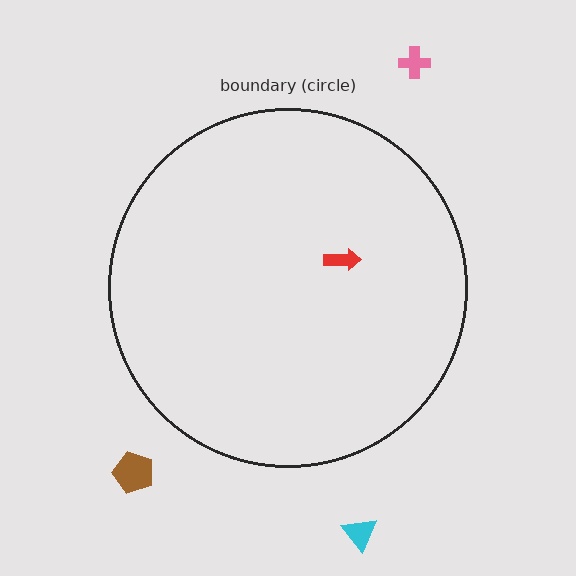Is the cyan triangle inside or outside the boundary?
Outside.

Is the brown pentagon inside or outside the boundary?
Outside.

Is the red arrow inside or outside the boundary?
Inside.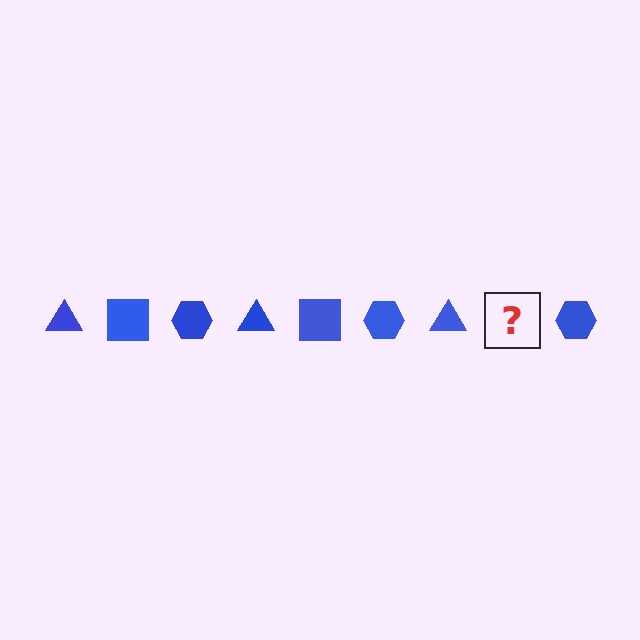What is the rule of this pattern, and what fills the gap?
The rule is that the pattern cycles through triangle, square, hexagon shapes in blue. The gap should be filled with a blue square.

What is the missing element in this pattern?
The missing element is a blue square.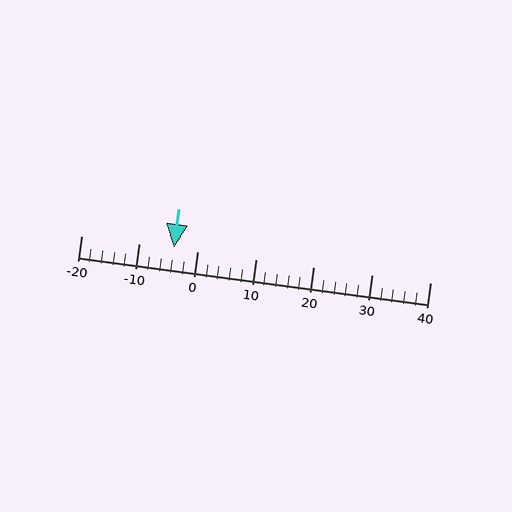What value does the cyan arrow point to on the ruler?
The cyan arrow points to approximately -4.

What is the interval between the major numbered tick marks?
The major tick marks are spaced 10 units apart.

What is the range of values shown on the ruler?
The ruler shows values from -20 to 40.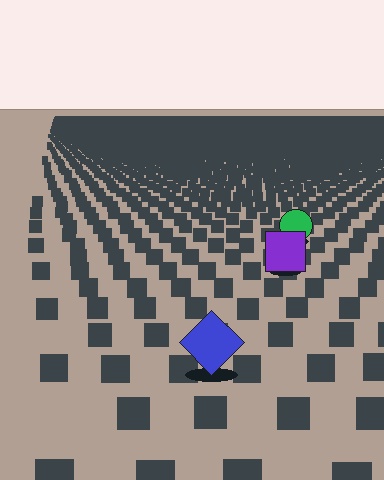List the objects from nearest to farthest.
From nearest to farthest: the blue diamond, the purple square, the green circle.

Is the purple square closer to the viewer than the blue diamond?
No. The blue diamond is closer — you can tell from the texture gradient: the ground texture is coarser near it.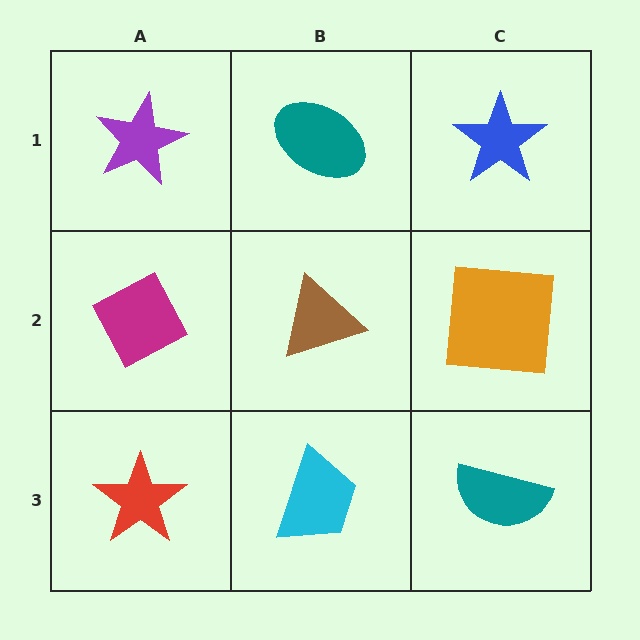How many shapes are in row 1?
3 shapes.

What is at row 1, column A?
A purple star.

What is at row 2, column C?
An orange square.